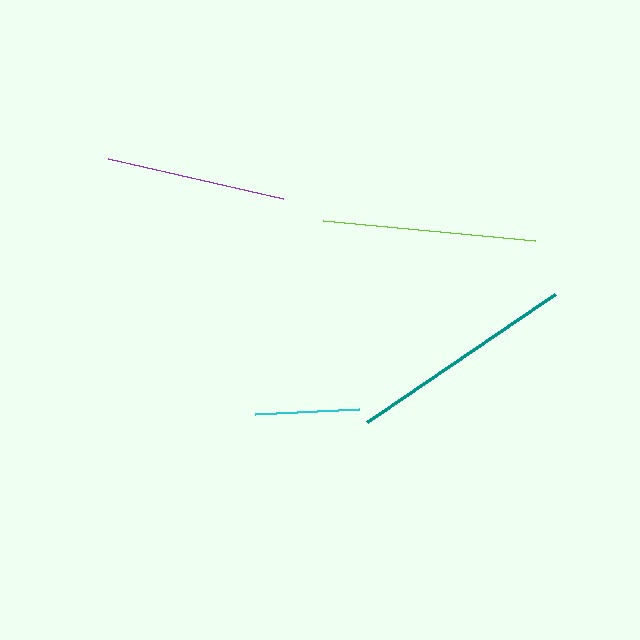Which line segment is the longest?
The teal line is the longest at approximately 227 pixels.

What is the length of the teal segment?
The teal segment is approximately 227 pixels long.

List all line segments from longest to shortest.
From longest to shortest: teal, lime, purple, cyan.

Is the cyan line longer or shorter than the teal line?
The teal line is longer than the cyan line.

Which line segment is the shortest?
The cyan line is the shortest at approximately 104 pixels.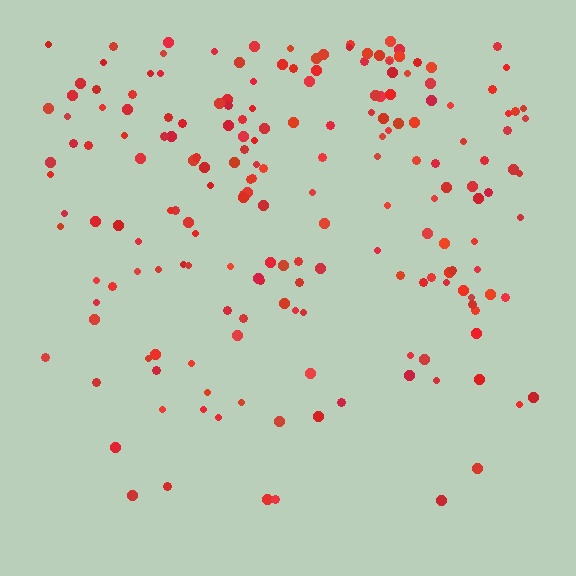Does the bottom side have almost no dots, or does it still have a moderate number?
Still a moderate number, just noticeably fewer than the top.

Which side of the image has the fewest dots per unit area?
The bottom.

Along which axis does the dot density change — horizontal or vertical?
Vertical.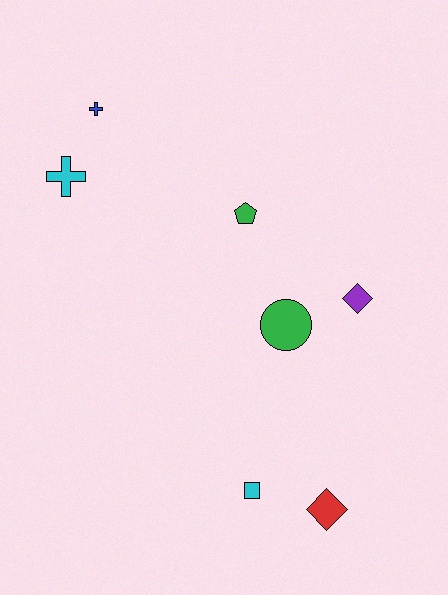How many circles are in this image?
There is 1 circle.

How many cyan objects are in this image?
There are 2 cyan objects.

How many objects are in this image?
There are 7 objects.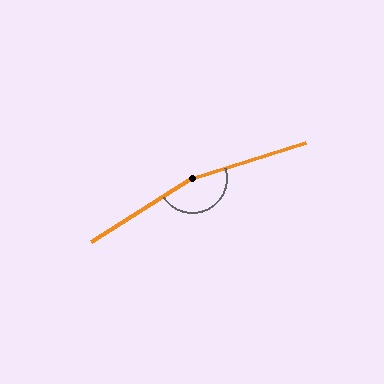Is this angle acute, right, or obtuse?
It is obtuse.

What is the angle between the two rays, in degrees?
Approximately 165 degrees.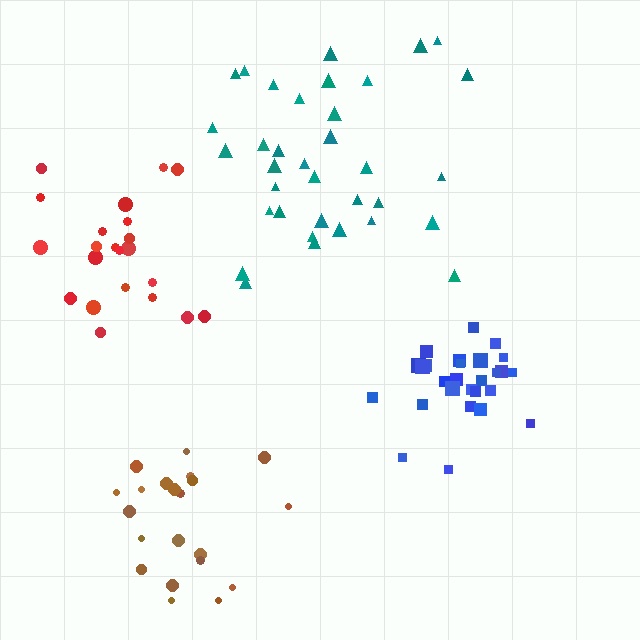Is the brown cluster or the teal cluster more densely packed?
Brown.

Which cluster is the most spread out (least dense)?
Teal.